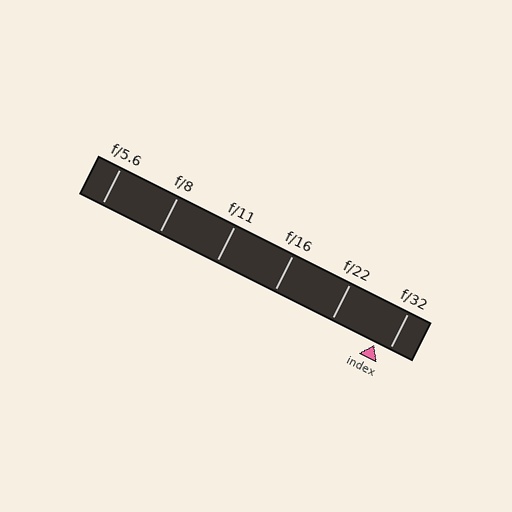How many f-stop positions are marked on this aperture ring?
There are 6 f-stop positions marked.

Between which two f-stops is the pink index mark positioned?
The index mark is between f/22 and f/32.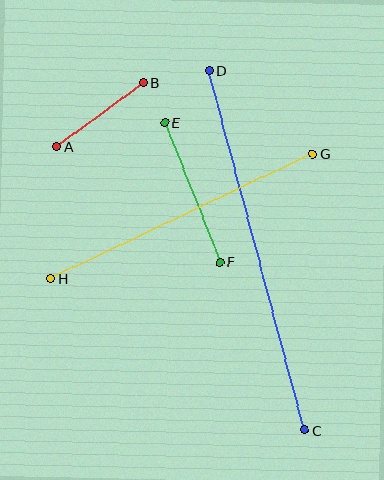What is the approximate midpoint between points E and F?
The midpoint is at approximately (192, 192) pixels.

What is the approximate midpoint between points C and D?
The midpoint is at approximately (257, 250) pixels.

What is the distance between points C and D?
The distance is approximately 372 pixels.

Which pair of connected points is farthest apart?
Points C and D are farthest apart.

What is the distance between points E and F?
The distance is approximately 150 pixels.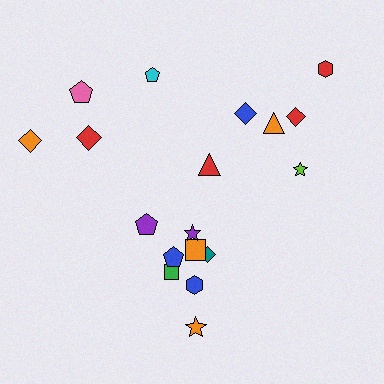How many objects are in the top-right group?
There are 6 objects.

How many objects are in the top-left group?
There are 4 objects.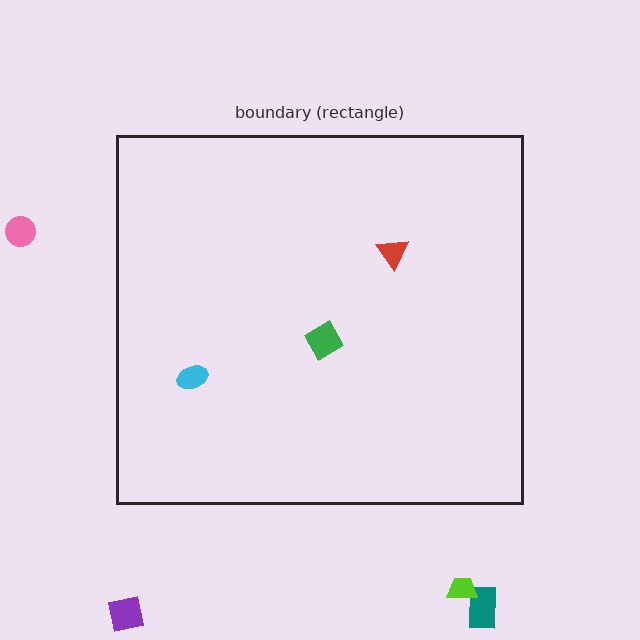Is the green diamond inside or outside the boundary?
Inside.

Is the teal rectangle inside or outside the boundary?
Outside.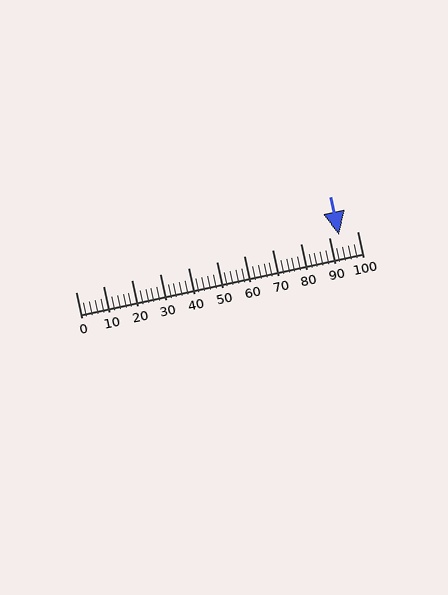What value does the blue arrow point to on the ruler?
The blue arrow points to approximately 94.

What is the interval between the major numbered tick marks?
The major tick marks are spaced 10 units apart.